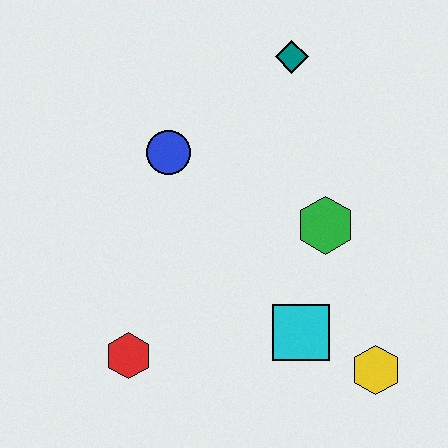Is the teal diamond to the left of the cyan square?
Yes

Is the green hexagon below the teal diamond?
Yes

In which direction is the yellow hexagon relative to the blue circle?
The yellow hexagon is below the blue circle.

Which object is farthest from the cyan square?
The teal diamond is farthest from the cyan square.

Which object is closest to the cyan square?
The yellow hexagon is closest to the cyan square.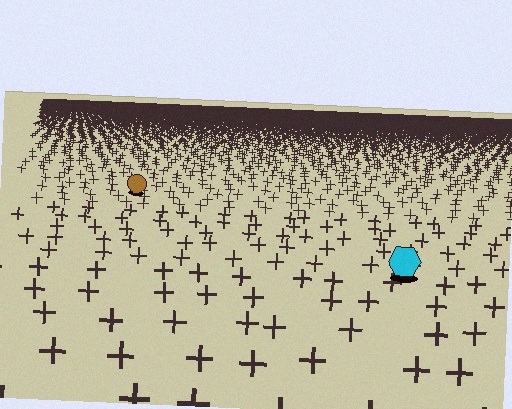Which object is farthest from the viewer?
The brown circle is farthest from the viewer. It appears smaller and the ground texture around it is denser.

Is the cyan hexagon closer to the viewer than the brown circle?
Yes. The cyan hexagon is closer — you can tell from the texture gradient: the ground texture is coarser near it.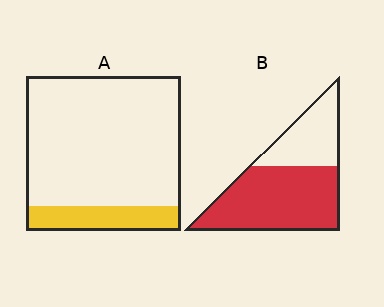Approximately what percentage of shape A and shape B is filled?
A is approximately 15% and B is approximately 65%.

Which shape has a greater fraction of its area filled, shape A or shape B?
Shape B.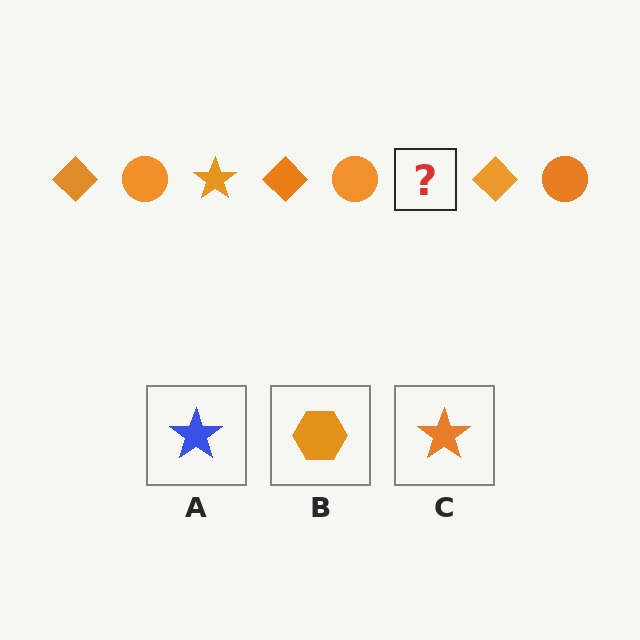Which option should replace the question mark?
Option C.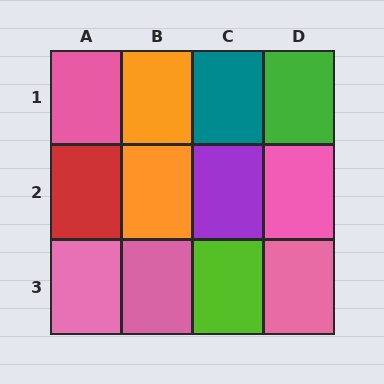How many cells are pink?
5 cells are pink.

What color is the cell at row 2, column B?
Orange.